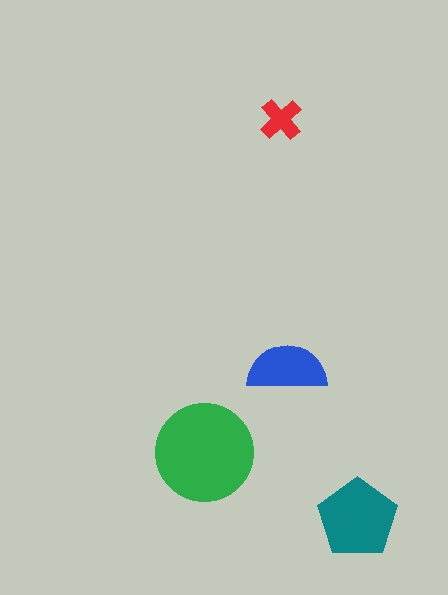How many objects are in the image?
There are 4 objects in the image.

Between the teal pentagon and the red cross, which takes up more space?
The teal pentagon.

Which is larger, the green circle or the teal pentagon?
The green circle.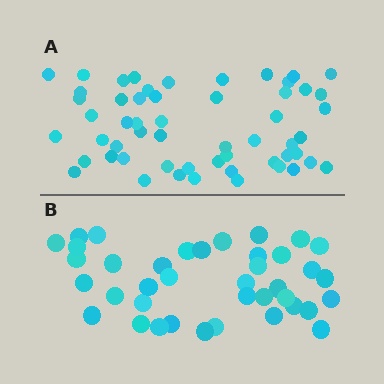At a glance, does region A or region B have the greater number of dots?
Region A (the top region) has more dots.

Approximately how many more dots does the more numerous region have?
Region A has approximately 15 more dots than region B.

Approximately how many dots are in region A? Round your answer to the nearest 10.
About 60 dots. (The exact count is 55, which rounds to 60.)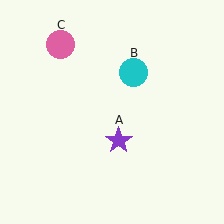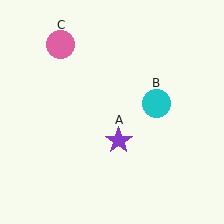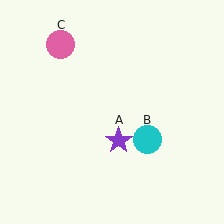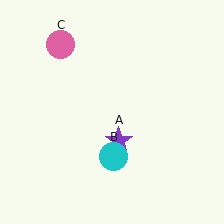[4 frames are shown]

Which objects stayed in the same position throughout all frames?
Purple star (object A) and pink circle (object C) remained stationary.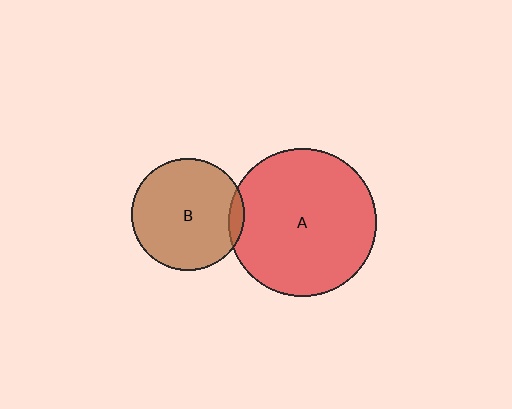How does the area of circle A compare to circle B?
Approximately 1.7 times.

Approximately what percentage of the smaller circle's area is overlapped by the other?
Approximately 5%.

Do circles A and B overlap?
Yes.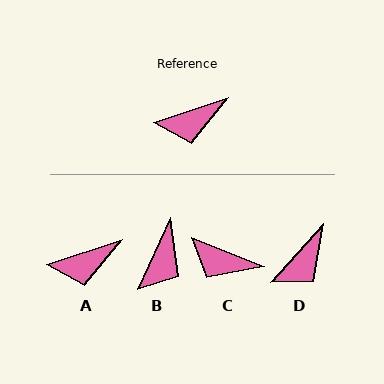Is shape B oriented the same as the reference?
No, it is off by about 47 degrees.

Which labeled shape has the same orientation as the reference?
A.